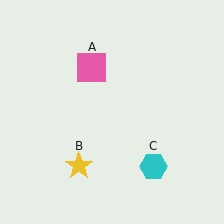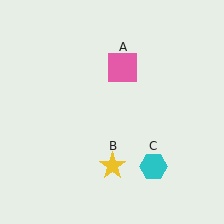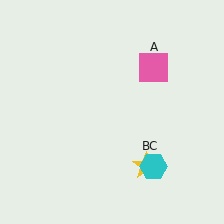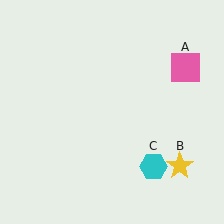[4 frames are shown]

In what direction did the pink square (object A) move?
The pink square (object A) moved right.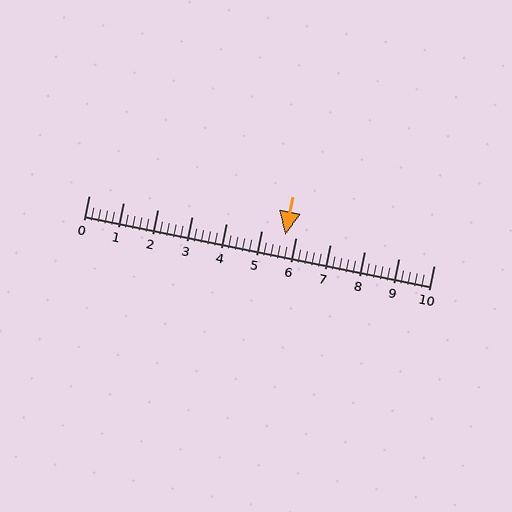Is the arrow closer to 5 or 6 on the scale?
The arrow is closer to 6.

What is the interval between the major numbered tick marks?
The major tick marks are spaced 1 units apart.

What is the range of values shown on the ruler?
The ruler shows values from 0 to 10.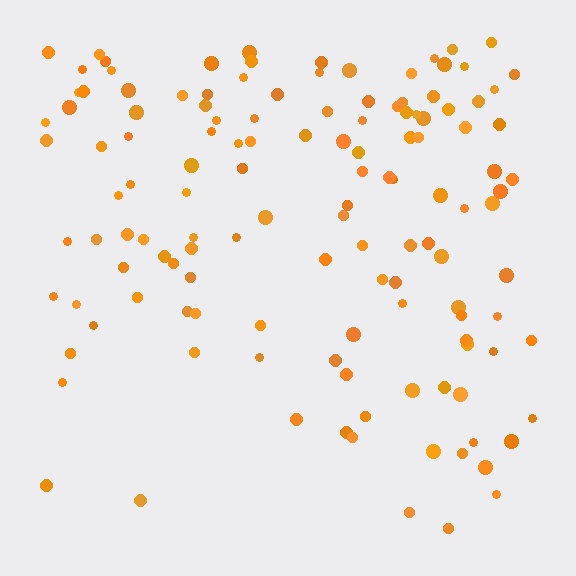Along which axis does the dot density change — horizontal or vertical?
Vertical.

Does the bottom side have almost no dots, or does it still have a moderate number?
Still a moderate number, just noticeably fewer than the top.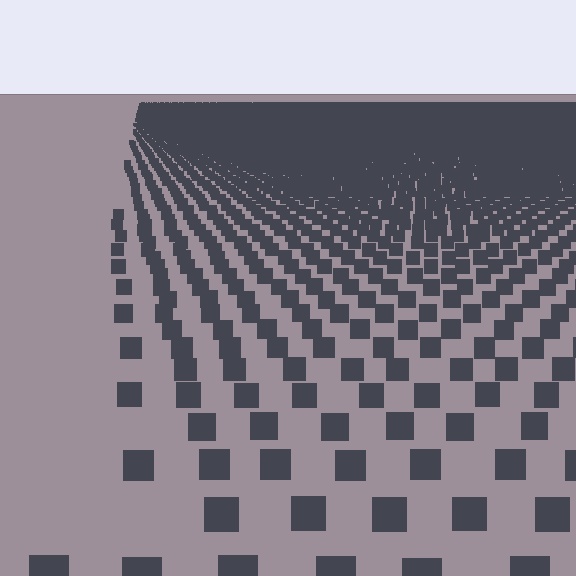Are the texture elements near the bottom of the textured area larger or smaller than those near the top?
Larger. Near the bottom, elements are closer to the viewer and appear at a bigger on-screen size.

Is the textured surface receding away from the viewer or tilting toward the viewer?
The surface is receding away from the viewer. Texture elements get smaller and denser toward the top.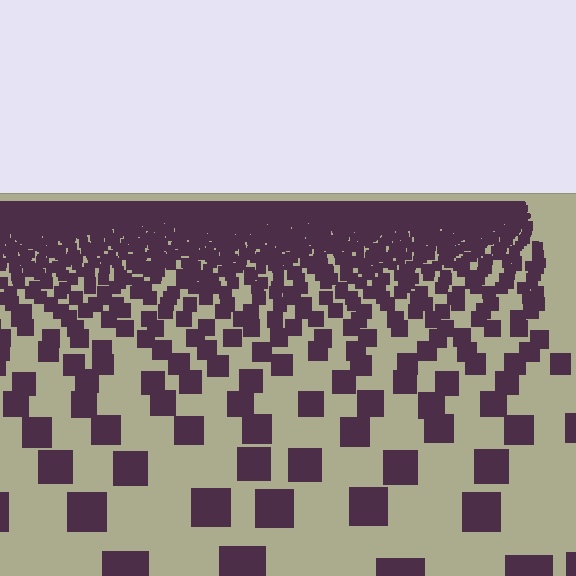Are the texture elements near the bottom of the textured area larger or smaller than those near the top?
Larger. Near the bottom, elements are closer to the viewer and appear at a bigger on-screen size.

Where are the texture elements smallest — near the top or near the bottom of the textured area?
Near the top.